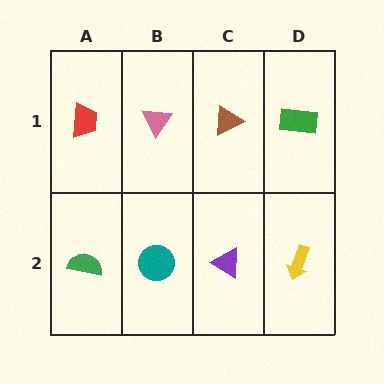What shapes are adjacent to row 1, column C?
A purple triangle (row 2, column C), a pink triangle (row 1, column B), a green rectangle (row 1, column D).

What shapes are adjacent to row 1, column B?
A teal circle (row 2, column B), a red trapezoid (row 1, column A), a brown triangle (row 1, column C).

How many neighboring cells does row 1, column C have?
3.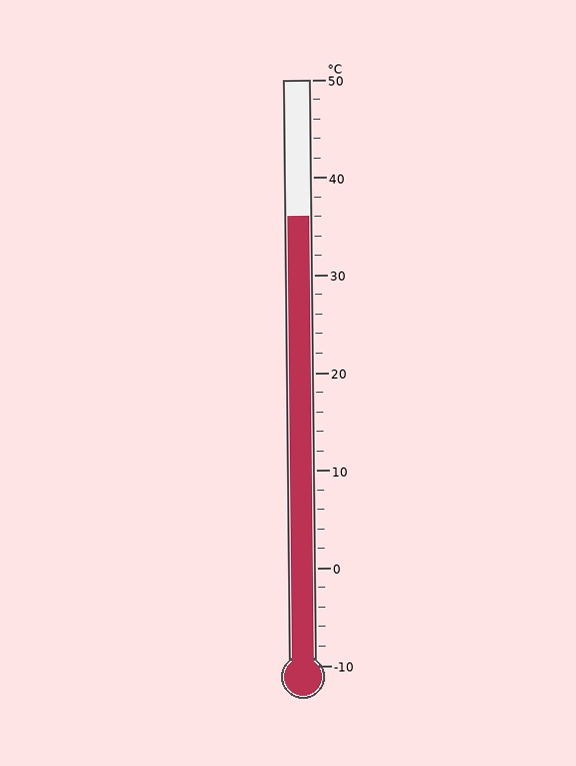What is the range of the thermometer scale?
The thermometer scale ranges from -10°C to 50°C.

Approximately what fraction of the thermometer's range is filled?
The thermometer is filled to approximately 75% of its range.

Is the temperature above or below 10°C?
The temperature is above 10°C.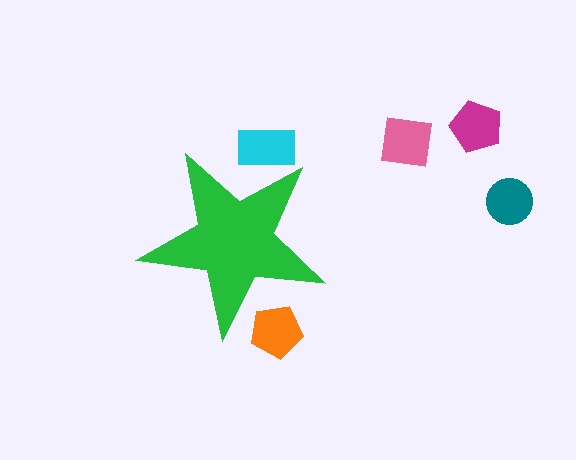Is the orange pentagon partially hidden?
Yes, the orange pentagon is partially hidden behind the green star.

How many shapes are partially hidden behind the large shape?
2 shapes are partially hidden.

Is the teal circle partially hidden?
No, the teal circle is fully visible.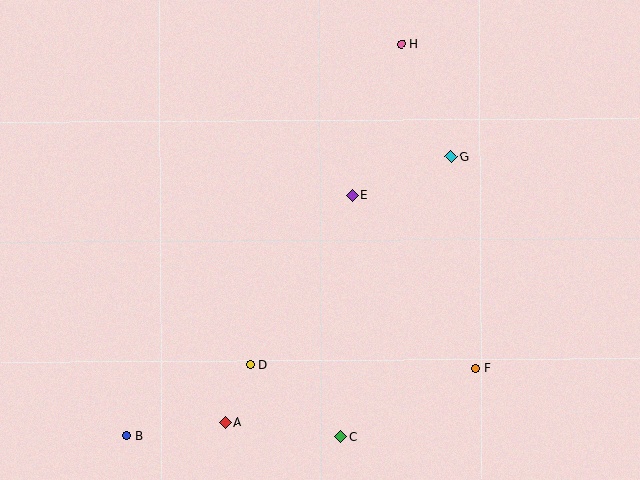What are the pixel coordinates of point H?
Point H is at (401, 44).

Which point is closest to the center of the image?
Point E at (352, 195) is closest to the center.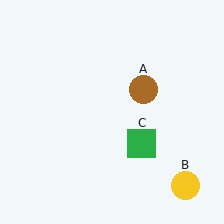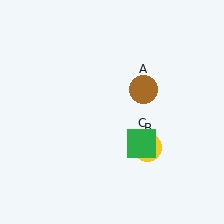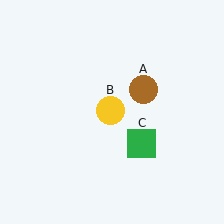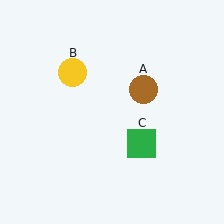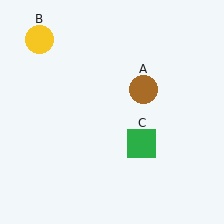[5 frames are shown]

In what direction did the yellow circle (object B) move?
The yellow circle (object B) moved up and to the left.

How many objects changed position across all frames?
1 object changed position: yellow circle (object B).